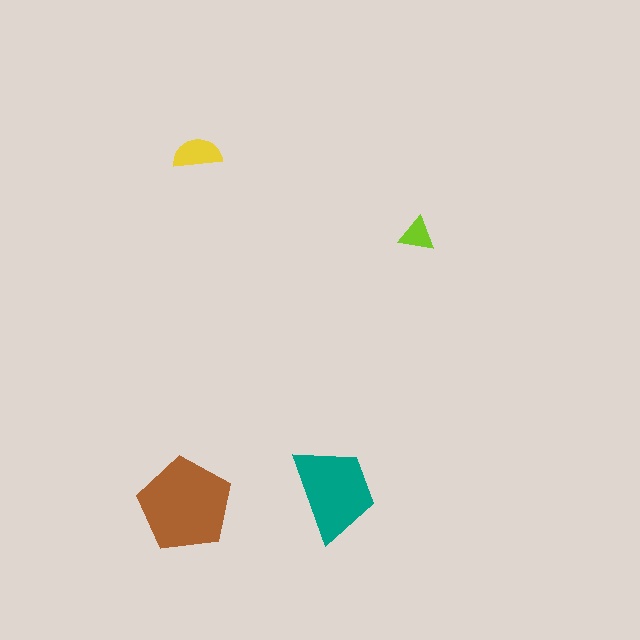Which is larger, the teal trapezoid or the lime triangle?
The teal trapezoid.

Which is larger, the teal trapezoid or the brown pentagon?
The brown pentagon.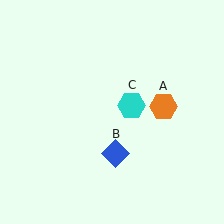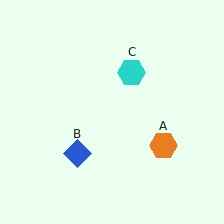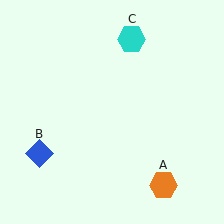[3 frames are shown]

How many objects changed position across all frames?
3 objects changed position: orange hexagon (object A), blue diamond (object B), cyan hexagon (object C).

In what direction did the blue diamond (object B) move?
The blue diamond (object B) moved left.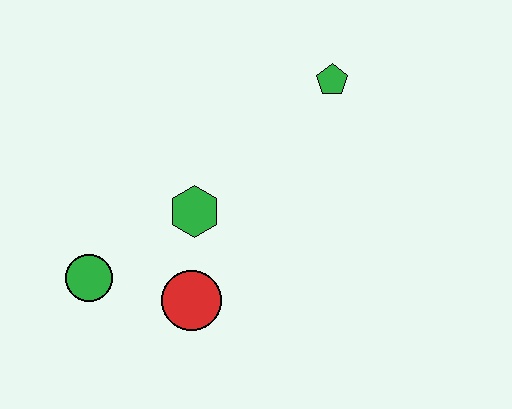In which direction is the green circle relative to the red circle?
The green circle is to the left of the red circle.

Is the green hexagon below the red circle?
No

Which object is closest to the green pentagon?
The green hexagon is closest to the green pentagon.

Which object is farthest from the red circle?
The green pentagon is farthest from the red circle.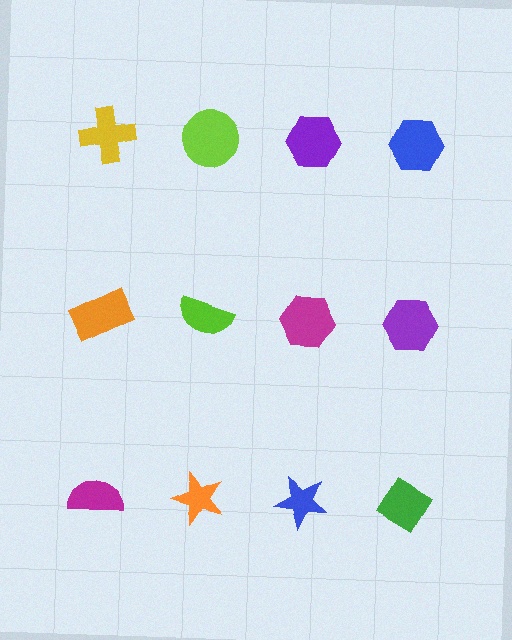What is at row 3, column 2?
An orange star.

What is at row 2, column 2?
A lime semicircle.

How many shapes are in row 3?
4 shapes.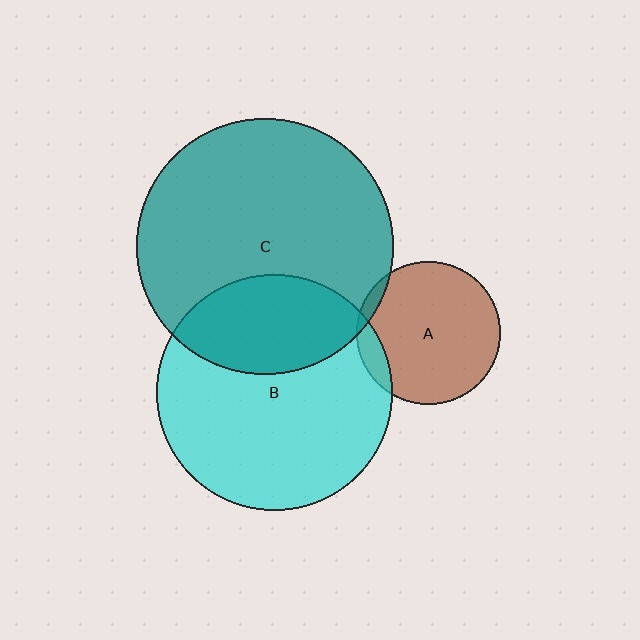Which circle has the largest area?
Circle C (teal).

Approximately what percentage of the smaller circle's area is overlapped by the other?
Approximately 5%.